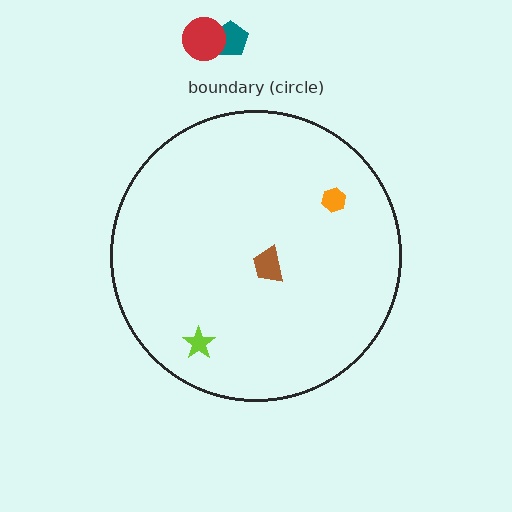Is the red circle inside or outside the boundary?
Outside.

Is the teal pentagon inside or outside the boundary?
Outside.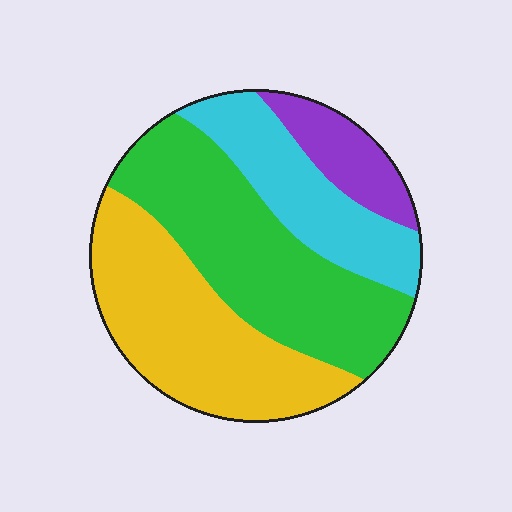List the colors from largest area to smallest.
From largest to smallest: green, yellow, cyan, purple.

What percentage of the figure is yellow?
Yellow takes up between a quarter and a half of the figure.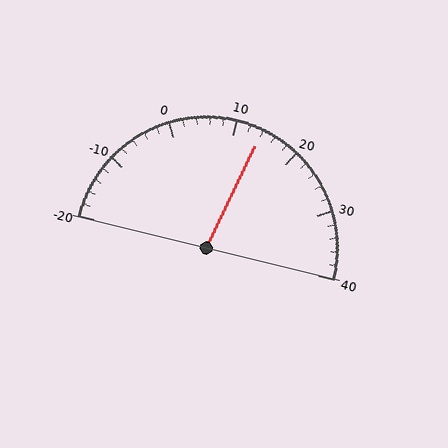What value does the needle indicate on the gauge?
The needle indicates approximately 14.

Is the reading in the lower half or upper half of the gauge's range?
The reading is in the upper half of the range (-20 to 40).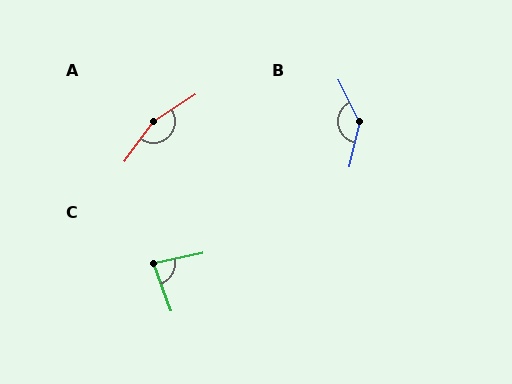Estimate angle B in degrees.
Approximately 141 degrees.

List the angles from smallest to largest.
C (81°), B (141°), A (158°).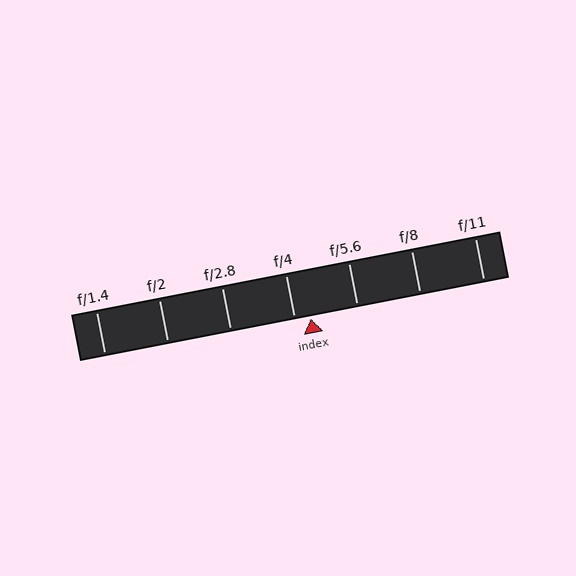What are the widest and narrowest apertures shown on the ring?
The widest aperture shown is f/1.4 and the narrowest is f/11.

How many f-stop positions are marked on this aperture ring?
There are 7 f-stop positions marked.